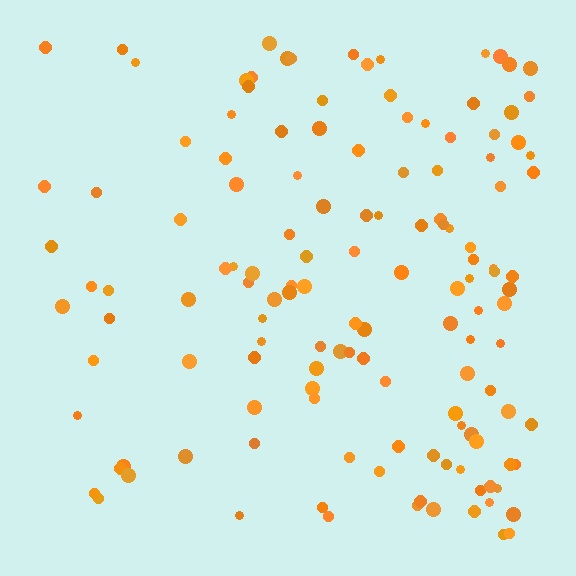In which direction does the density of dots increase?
From left to right, with the right side densest.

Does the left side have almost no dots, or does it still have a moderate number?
Still a moderate number, just noticeably fewer than the right.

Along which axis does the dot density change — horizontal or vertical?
Horizontal.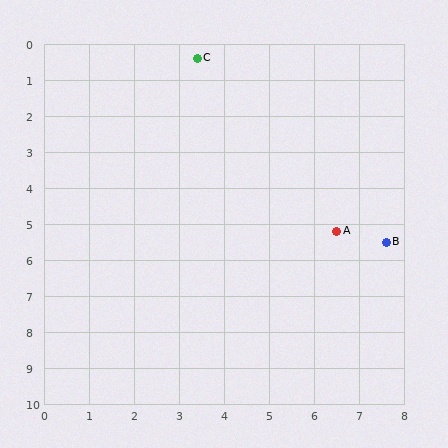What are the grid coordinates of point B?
Point B is at approximately (7.6, 5.5).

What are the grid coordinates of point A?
Point A is at approximately (6.5, 5.2).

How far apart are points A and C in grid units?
Points A and C are about 5.7 grid units apart.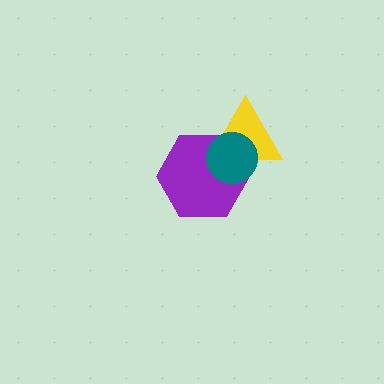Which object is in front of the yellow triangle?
The teal circle is in front of the yellow triangle.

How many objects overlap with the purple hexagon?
2 objects overlap with the purple hexagon.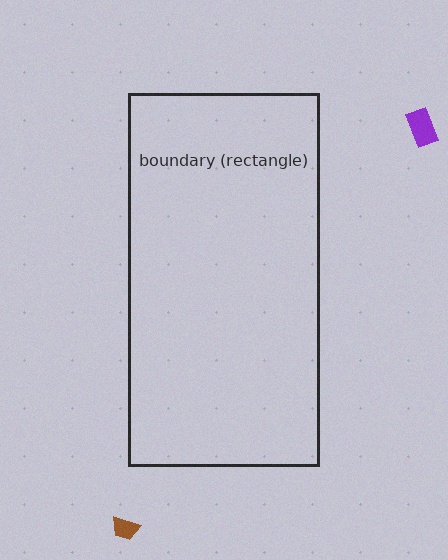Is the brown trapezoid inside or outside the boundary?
Outside.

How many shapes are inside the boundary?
0 inside, 2 outside.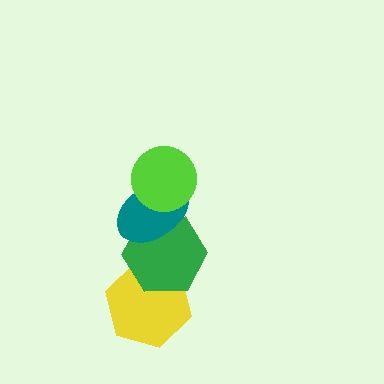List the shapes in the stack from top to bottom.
From top to bottom: the lime circle, the teal ellipse, the green hexagon, the yellow hexagon.